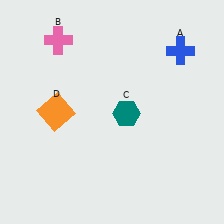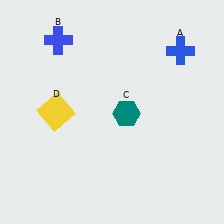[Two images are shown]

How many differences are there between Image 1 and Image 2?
There are 2 differences between the two images.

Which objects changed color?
B changed from pink to blue. D changed from orange to yellow.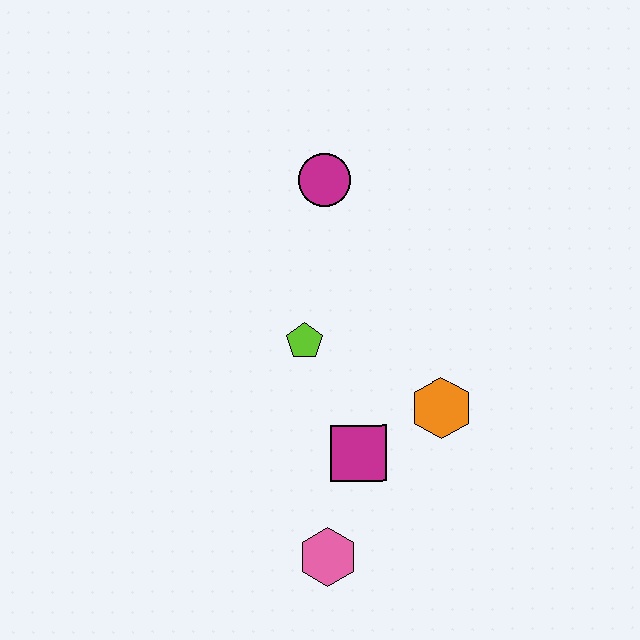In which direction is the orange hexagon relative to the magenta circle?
The orange hexagon is below the magenta circle.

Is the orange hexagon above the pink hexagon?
Yes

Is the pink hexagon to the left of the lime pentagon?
No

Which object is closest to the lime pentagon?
The magenta square is closest to the lime pentagon.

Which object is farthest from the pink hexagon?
The magenta circle is farthest from the pink hexagon.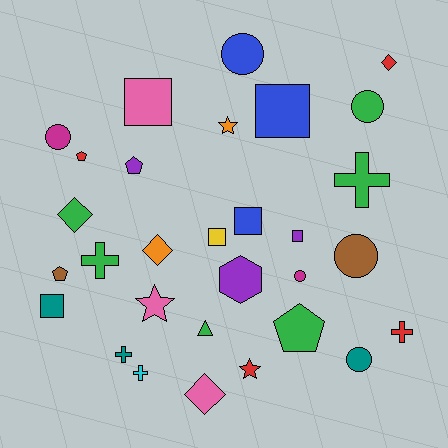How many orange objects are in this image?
There are 2 orange objects.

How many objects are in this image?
There are 30 objects.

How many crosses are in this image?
There are 5 crosses.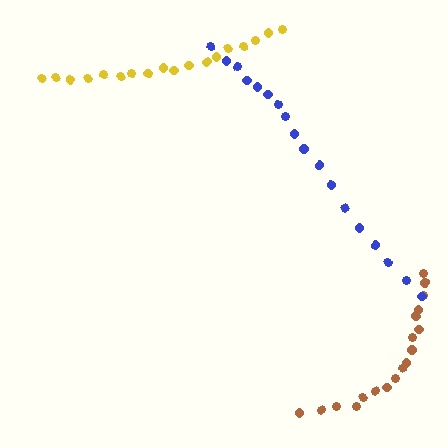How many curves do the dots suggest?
There are 3 distinct paths.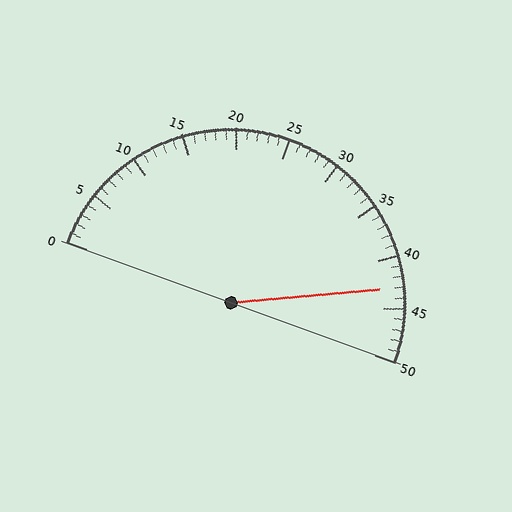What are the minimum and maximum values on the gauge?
The gauge ranges from 0 to 50.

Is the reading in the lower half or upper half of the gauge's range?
The reading is in the upper half of the range (0 to 50).